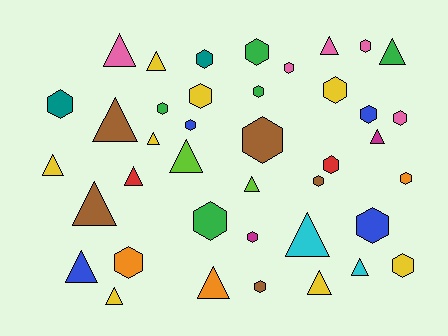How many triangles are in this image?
There are 18 triangles.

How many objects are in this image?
There are 40 objects.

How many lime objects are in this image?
There are 2 lime objects.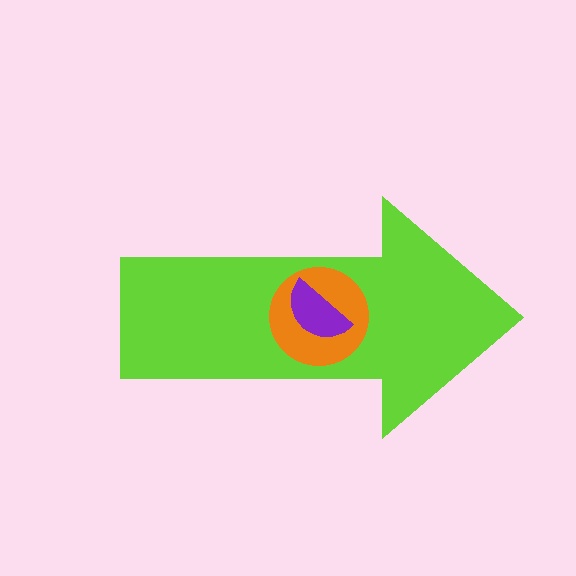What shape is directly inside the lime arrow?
The orange circle.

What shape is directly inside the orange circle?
The purple semicircle.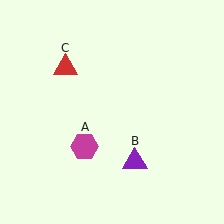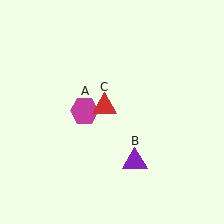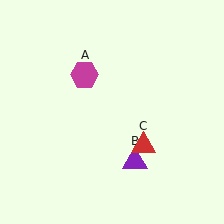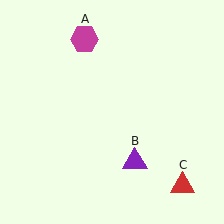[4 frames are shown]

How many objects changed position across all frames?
2 objects changed position: magenta hexagon (object A), red triangle (object C).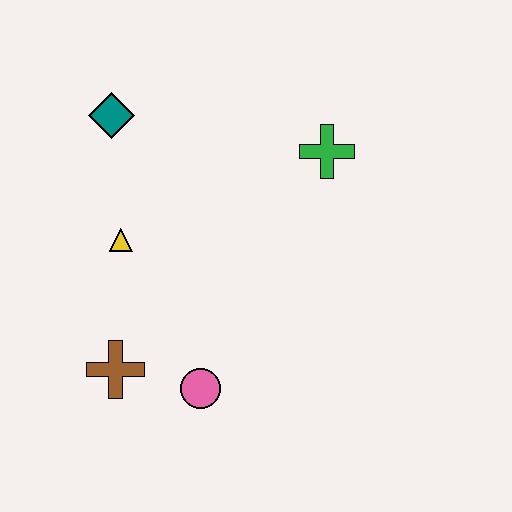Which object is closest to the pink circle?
The brown cross is closest to the pink circle.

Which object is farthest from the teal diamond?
The pink circle is farthest from the teal diamond.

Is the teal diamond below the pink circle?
No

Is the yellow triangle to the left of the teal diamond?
No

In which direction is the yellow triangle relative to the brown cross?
The yellow triangle is above the brown cross.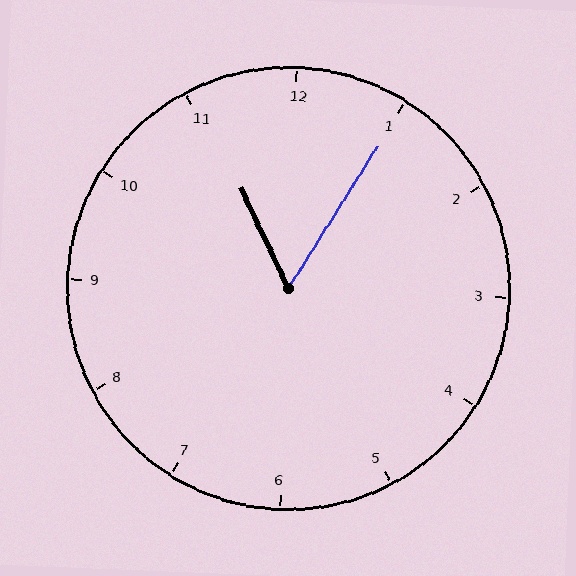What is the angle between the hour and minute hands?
Approximately 58 degrees.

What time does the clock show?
11:05.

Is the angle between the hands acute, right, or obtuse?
It is acute.